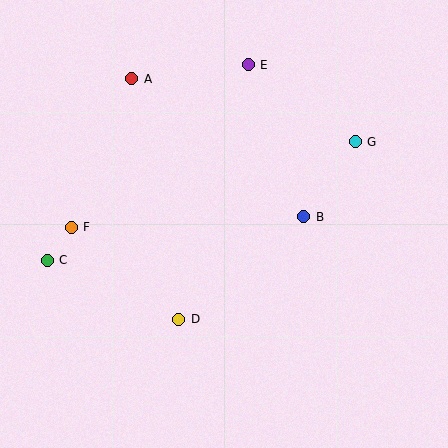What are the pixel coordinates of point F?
Point F is at (71, 227).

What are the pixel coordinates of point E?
Point E is at (248, 65).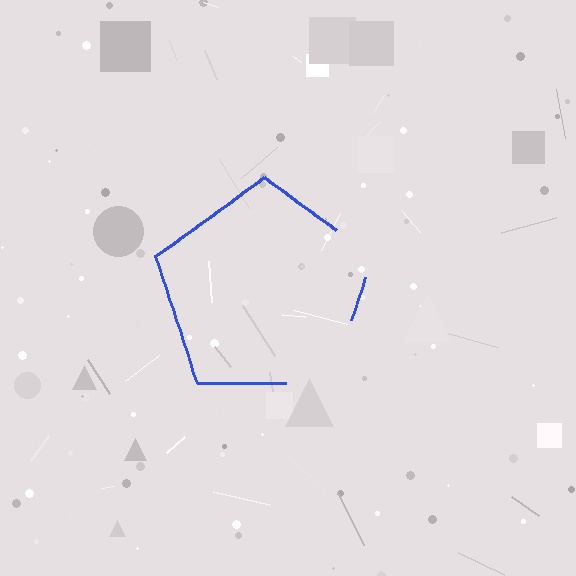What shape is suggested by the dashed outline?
The dashed outline suggests a pentagon.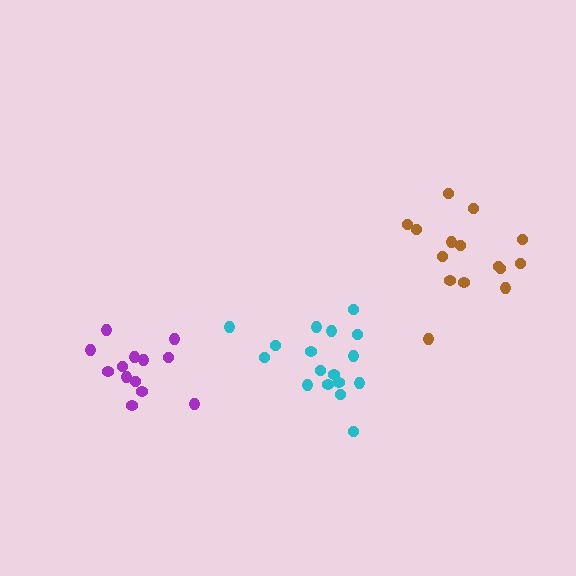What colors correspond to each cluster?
The clusters are colored: purple, brown, cyan.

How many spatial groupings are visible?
There are 3 spatial groupings.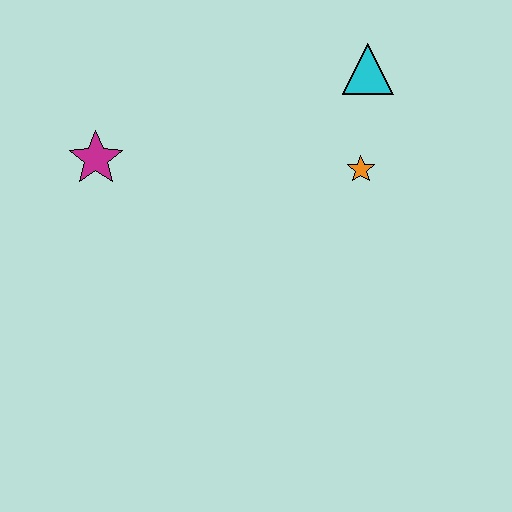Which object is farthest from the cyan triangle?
The magenta star is farthest from the cyan triangle.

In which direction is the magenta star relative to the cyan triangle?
The magenta star is to the left of the cyan triangle.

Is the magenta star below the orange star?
No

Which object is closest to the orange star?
The cyan triangle is closest to the orange star.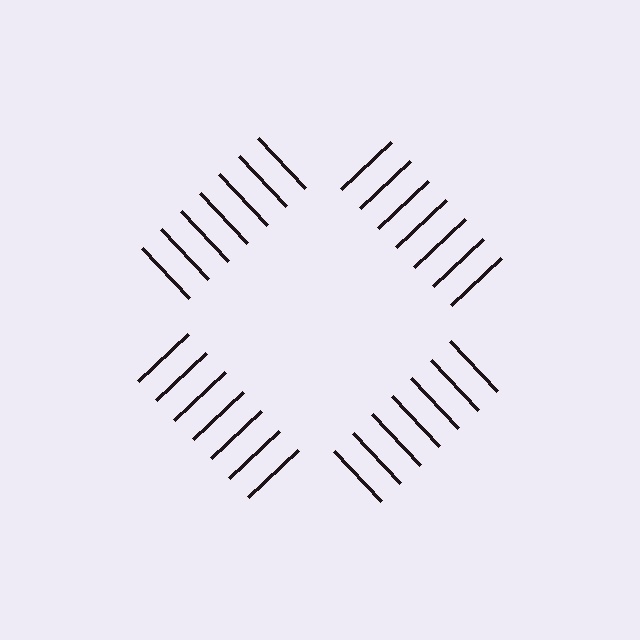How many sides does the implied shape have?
4 sides — the line-ends trace a square.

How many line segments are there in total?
28 — 7 along each of the 4 edges.